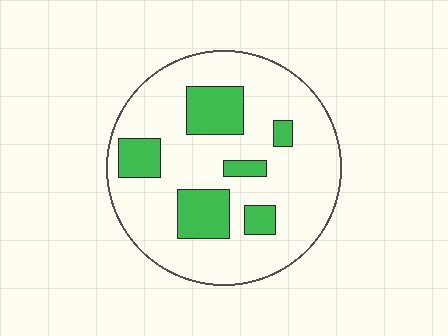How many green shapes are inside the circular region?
6.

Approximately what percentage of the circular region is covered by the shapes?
Approximately 20%.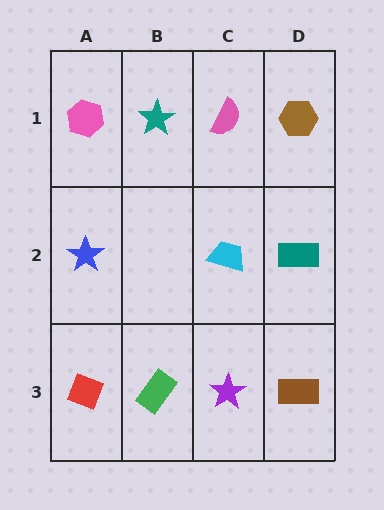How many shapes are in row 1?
4 shapes.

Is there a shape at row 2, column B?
No, that cell is empty.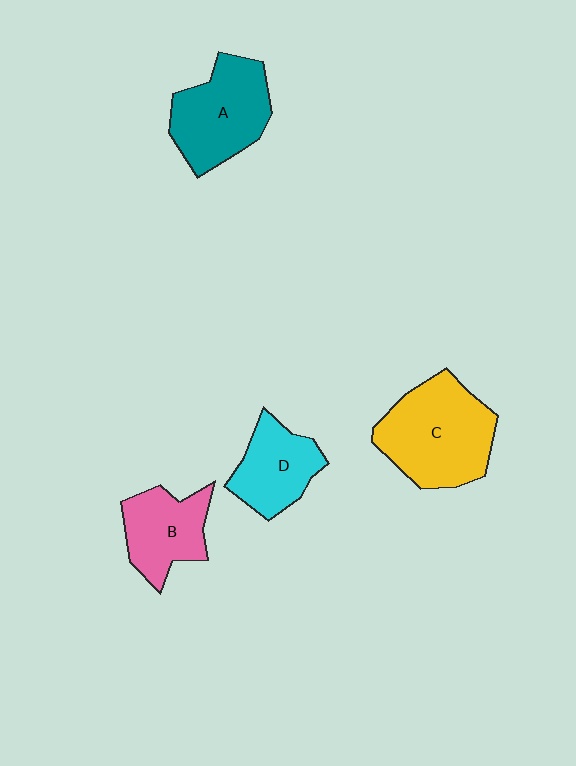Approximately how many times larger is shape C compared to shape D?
Approximately 1.6 times.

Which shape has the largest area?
Shape C (yellow).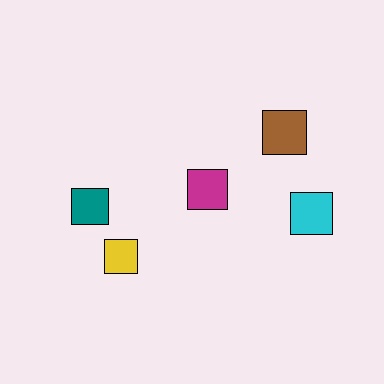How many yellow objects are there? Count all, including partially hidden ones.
There is 1 yellow object.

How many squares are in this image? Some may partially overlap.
There are 5 squares.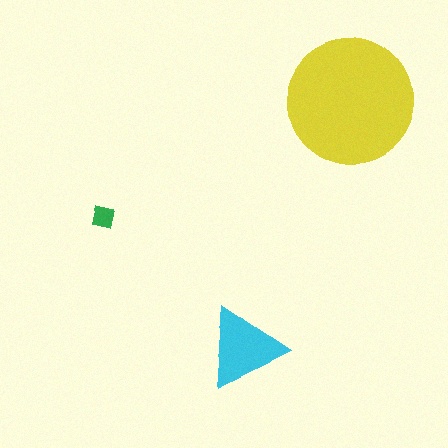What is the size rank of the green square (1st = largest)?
3rd.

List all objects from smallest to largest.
The green square, the cyan triangle, the yellow circle.